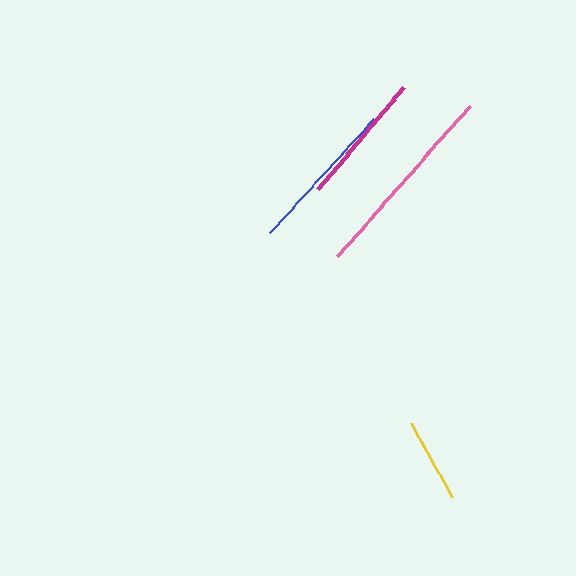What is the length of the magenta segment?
The magenta segment is approximately 134 pixels long.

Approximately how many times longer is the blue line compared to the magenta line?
The blue line is approximately 1.2 times the length of the magenta line.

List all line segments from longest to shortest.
From longest to shortest: pink, blue, magenta, yellow.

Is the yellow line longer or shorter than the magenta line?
The magenta line is longer than the yellow line.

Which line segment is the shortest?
The yellow line is the shortest at approximately 85 pixels.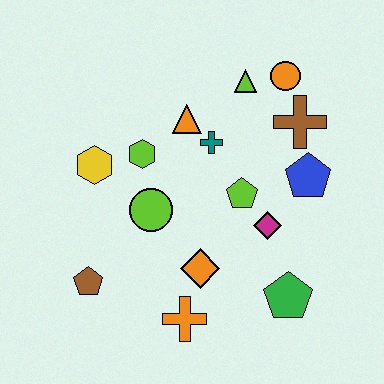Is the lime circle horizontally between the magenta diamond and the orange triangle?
No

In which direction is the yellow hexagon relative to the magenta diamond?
The yellow hexagon is to the left of the magenta diamond.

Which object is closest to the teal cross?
The orange triangle is closest to the teal cross.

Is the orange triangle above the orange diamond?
Yes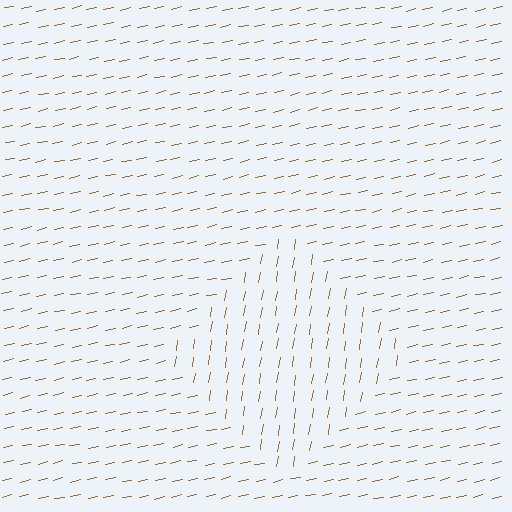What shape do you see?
I see a diamond.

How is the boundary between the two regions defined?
The boundary is defined purely by a change in line orientation (approximately 69 degrees difference). All lines are the same color and thickness.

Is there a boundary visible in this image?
Yes, there is a texture boundary formed by a change in line orientation.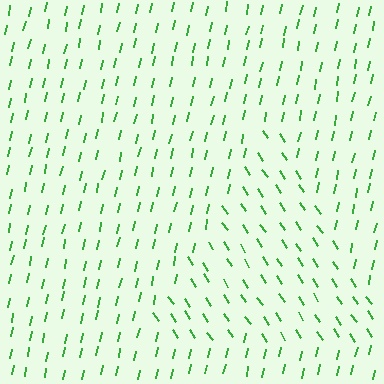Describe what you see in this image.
The image is filled with small green line segments. A triangle region in the image has lines oriented differently from the surrounding lines, creating a visible texture boundary.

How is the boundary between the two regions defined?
The boundary is defined purely by a change in line orientation (approximately 45 degrees difference). All lines are the same color and thickness.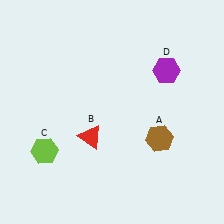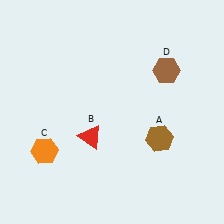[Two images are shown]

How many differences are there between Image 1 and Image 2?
There are 2 differences between the two images.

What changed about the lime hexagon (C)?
In Image 1, C is lime. In Image 2, it changed to orange.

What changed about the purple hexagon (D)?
In Image 1, D is purple. In Image 2, it changed to brown.